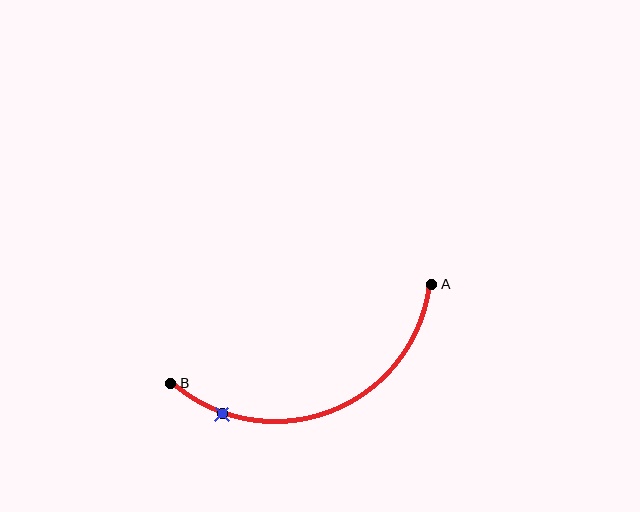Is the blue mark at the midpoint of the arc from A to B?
No. The blue mark lies on the arc but is closer to endpoint B. The arc midpoint would be at the point on the curve equidistant along the arc from both A and B.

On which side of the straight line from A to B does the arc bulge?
The arc bulges below the straight line connecting A and B.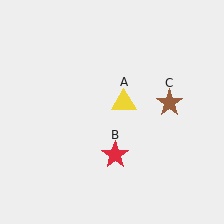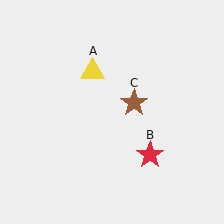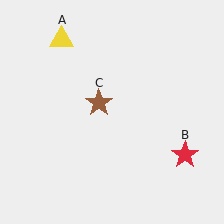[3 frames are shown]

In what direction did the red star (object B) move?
The red star (object B) moved right.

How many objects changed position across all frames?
3 objects changed position: yellow triangle (object A), red star (object B), brown star (object C).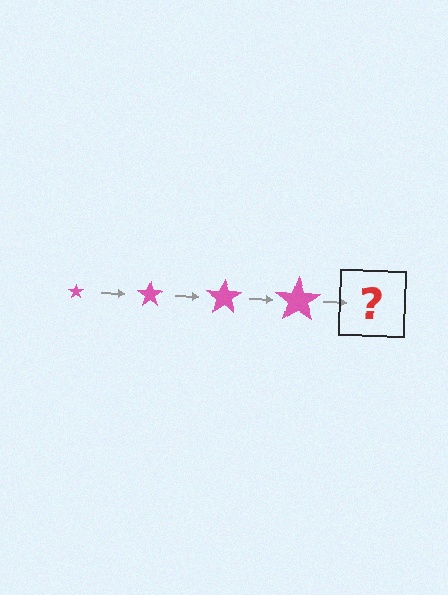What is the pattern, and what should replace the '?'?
The pattern is that the star gets progressively larger each step. The '?' should be a pink star, larger than the previous one.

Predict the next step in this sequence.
The next step is a pink star, larger than the previous one.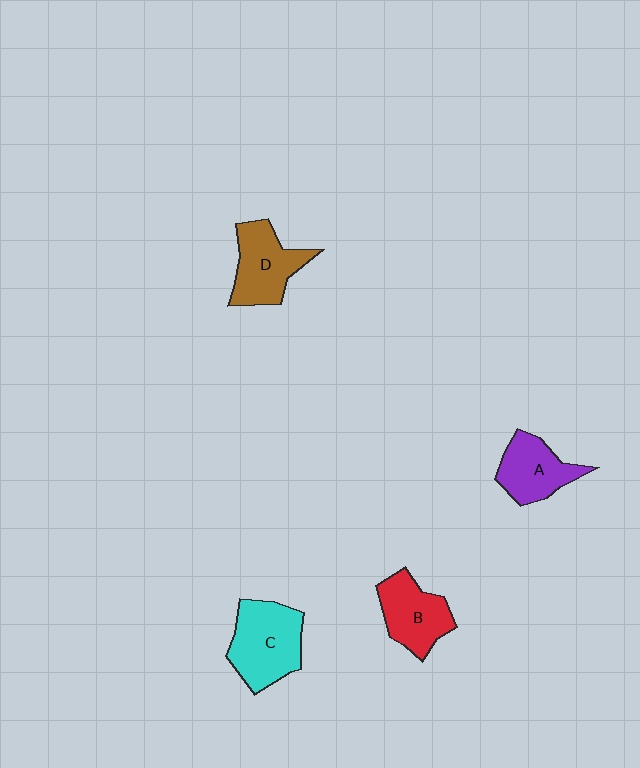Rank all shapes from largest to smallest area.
From largest to smallest: C (cyan), D (brown), B (red), A (purple).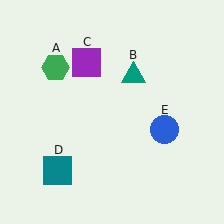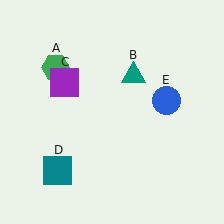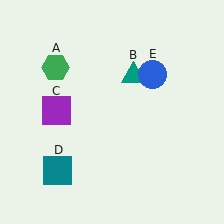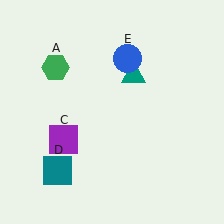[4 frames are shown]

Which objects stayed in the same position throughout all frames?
Green hexagon (object A) and teal triangle (object B) and teal square (object D) remained stationary.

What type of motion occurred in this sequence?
The purple square (object C), blue circle (object E) rotated counterclockwise around the center of the scene.